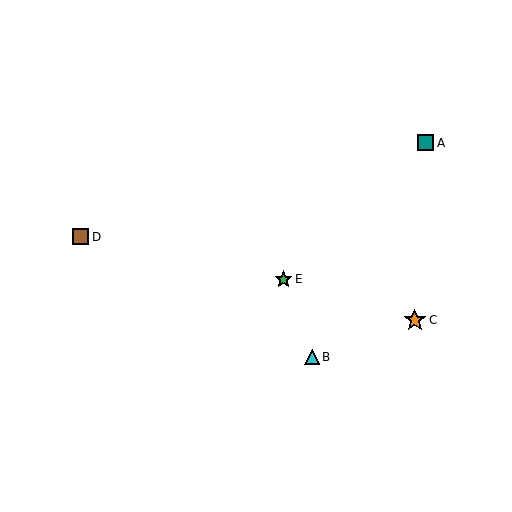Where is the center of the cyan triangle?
The center of the cyan triangle is at (312, 357).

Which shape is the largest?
The orange star (labeled C) is the largest.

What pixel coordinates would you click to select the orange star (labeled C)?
Click at (415, 320) to select the orange star C.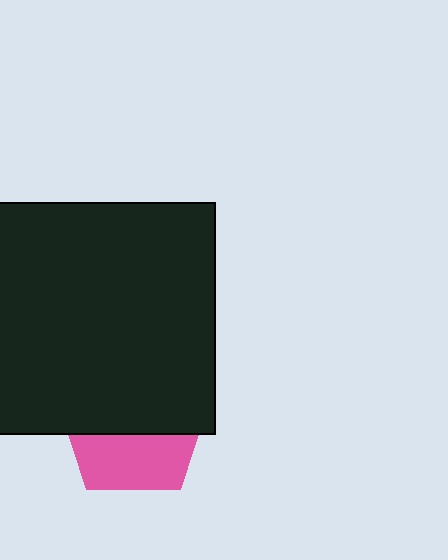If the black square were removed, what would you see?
You would see the complete pink pentagon.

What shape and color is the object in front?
The object in front is a black square.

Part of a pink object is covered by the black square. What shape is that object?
It is a pentagon.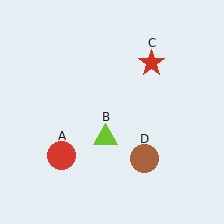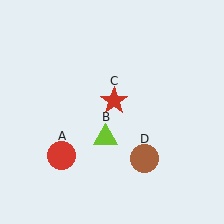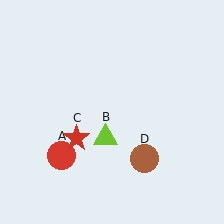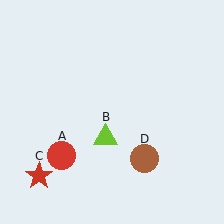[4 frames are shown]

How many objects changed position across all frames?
1 object changed position: red star (object C).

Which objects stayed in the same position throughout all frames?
Red circle (object A) and lime triangle (object B) and brown circle (object D) remained stationary.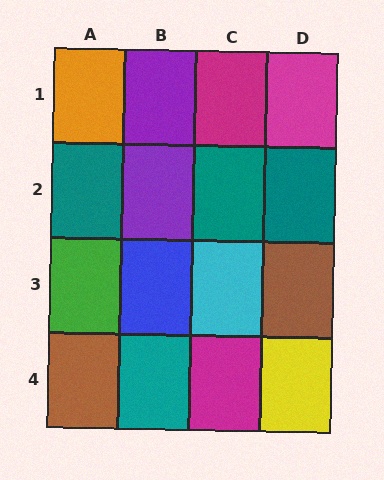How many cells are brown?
2 cells are brown.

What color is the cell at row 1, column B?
Purple.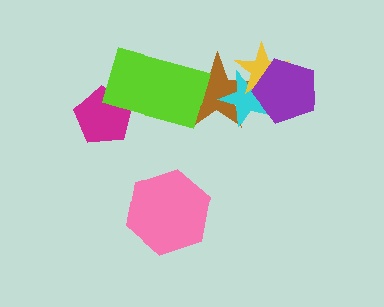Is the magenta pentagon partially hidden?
Yes, it is partially covered by another shape.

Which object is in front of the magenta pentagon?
The lime rectangle is in front of the magenta pentagon.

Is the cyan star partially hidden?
Yes, it is partially covered by another shape.